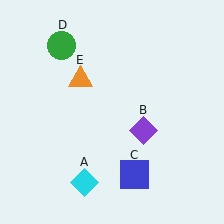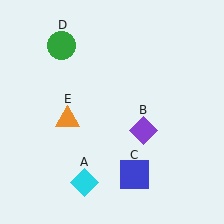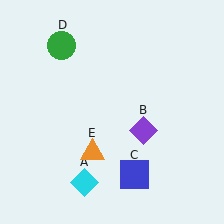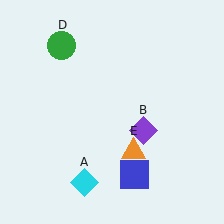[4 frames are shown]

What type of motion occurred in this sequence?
The orange triangle (object E) rotated counterclockwise around the center of the scene.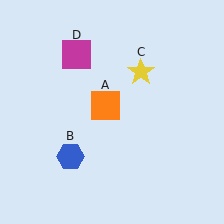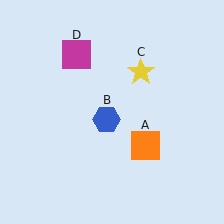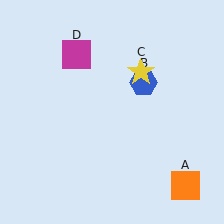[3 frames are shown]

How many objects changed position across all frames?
2 objects changed position: orange square (object A), blue hexagon (object B).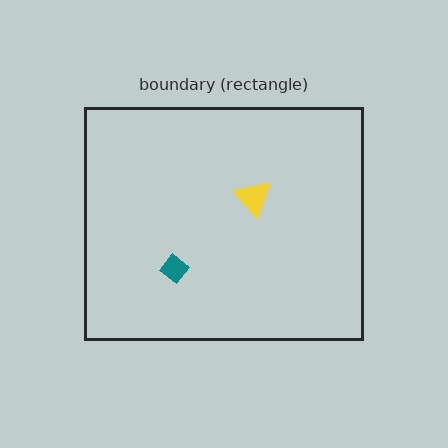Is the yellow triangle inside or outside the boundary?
Inside.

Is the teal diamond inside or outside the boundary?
Inside.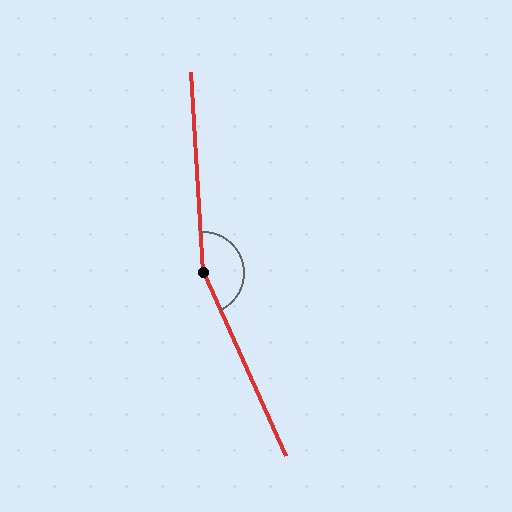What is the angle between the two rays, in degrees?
Approximately 159 degrees.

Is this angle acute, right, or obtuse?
It is obtuse.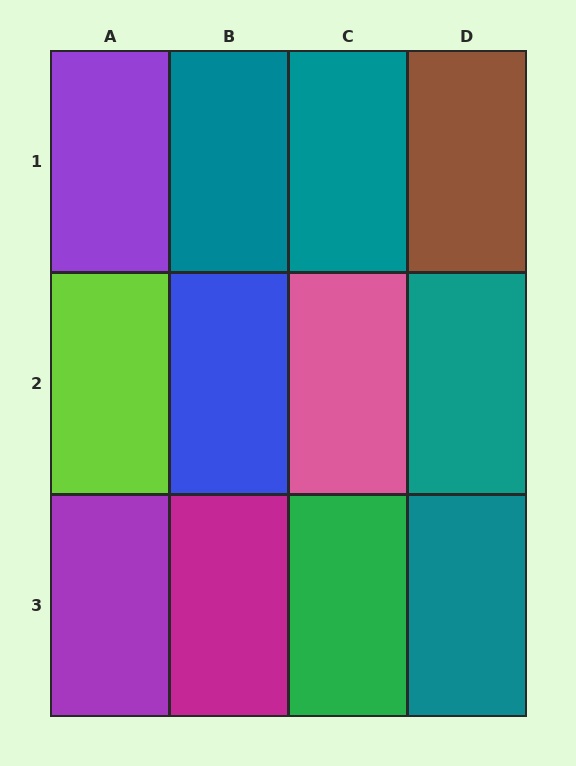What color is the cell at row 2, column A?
Lime.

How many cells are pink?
1 cell is pink.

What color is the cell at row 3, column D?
Teal.